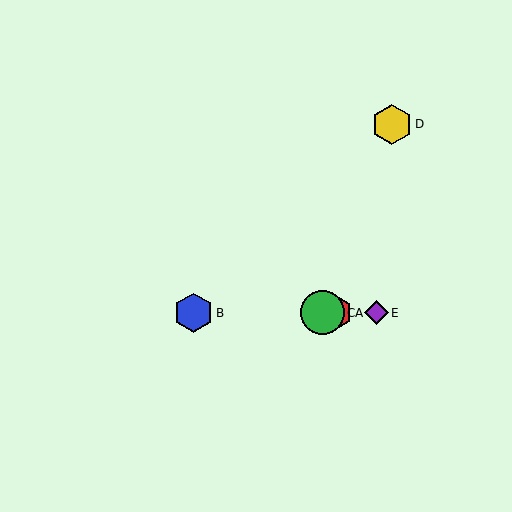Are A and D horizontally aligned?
No, A is at y≈313 and D is at y≈124.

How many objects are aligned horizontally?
4 objects (A, B, C, E) are aligned horizontally.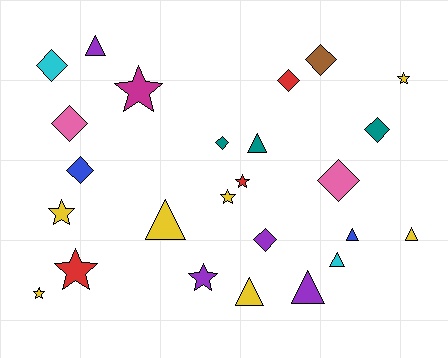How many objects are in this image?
There are 25 objects.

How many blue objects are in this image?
There are 2 blue objects.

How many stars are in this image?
There are 8 stars.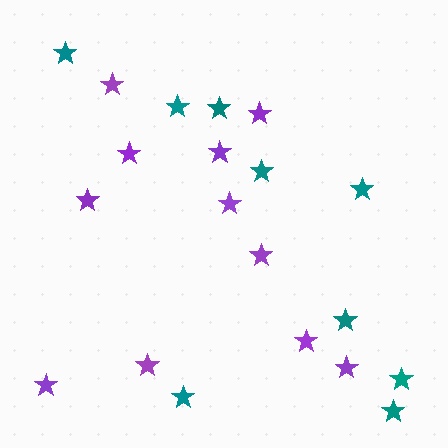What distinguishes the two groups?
There are 2 groups: one group of teal stars (9) and one group of purple stars (11).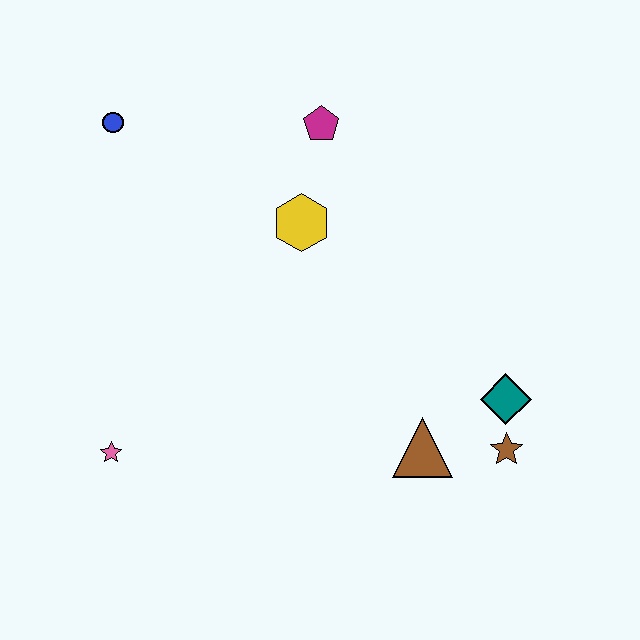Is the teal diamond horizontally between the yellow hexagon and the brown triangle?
No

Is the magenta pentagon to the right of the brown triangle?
No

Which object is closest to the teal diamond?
The brown star is closest to the teal diamond.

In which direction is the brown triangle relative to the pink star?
The brown triangle is to the right of the pink star.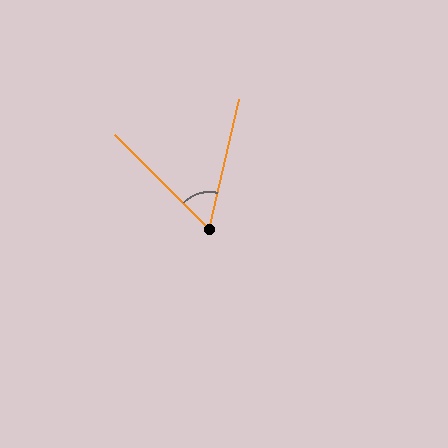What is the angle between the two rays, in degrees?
Approximately 58 degrees.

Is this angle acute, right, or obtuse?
It is acute.